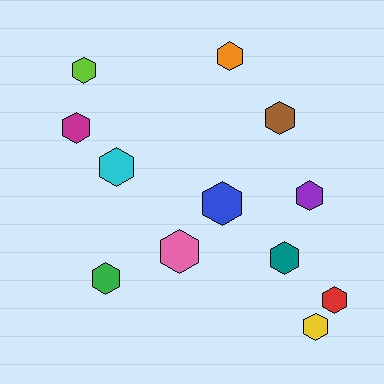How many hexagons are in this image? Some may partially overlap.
There are 12 hexagons.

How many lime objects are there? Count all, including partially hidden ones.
There is 1 lime object.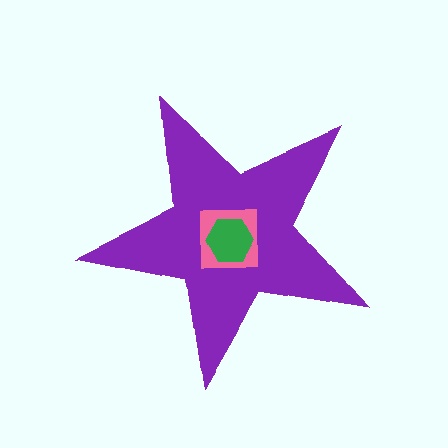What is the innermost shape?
The green hexagon.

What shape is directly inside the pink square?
The green hexagon.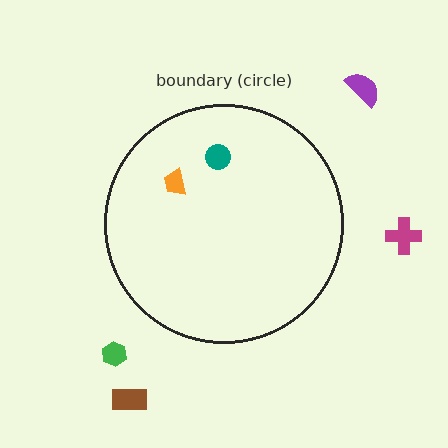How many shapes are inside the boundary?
2 inside, 4 outside.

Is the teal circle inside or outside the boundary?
Inside.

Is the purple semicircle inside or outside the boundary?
Outside.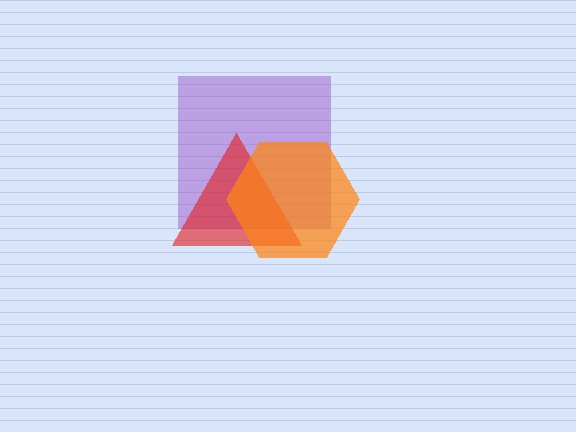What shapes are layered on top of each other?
The layered shapes are: a purple square, a red triangle, an orange hexagon.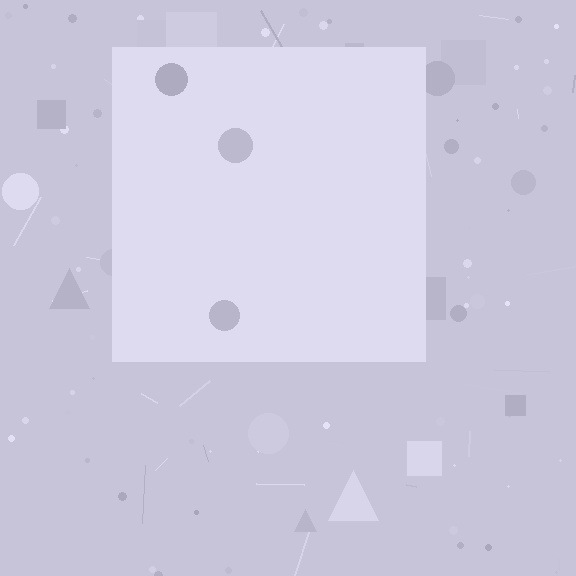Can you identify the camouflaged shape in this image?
The camouflaged shape is a square.